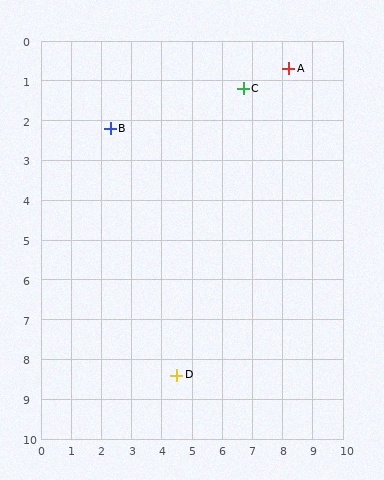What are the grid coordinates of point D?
Point D is at approximately (4.5, 8.4).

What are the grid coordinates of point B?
Point B is at approximately (2.3, 2.2).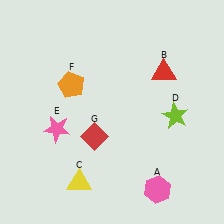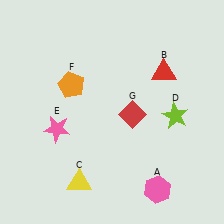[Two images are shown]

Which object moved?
The red diamond (G) moved right.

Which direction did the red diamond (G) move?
The red diamond (G) moved right.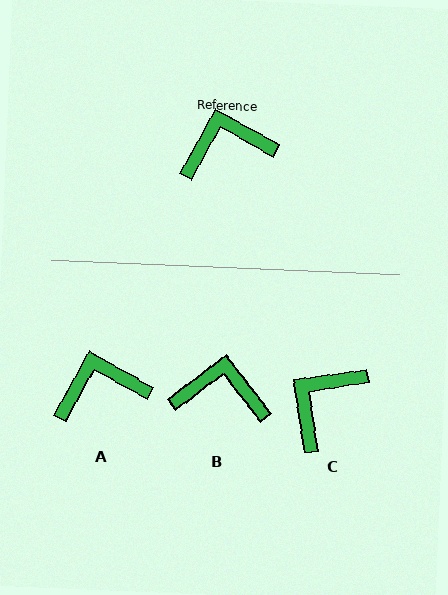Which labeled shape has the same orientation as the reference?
A.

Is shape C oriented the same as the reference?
No, it is off by about 38 degrees.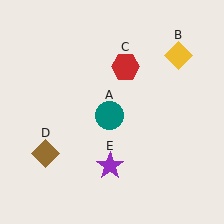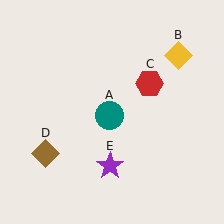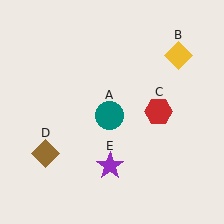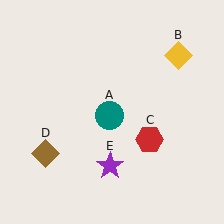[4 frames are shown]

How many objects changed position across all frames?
1 object changed position: red hexagon (object C).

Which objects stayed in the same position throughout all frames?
Teal circle (object A) and yellow diamond (object B) and brown diamond (object D) and purple star (object E) remained stationary.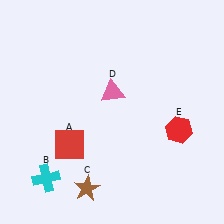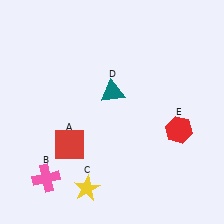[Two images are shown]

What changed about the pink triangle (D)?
In Image 1, D is pink. In Image 2, it changed to teal.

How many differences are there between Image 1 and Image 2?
There are 3 differences between the two images.